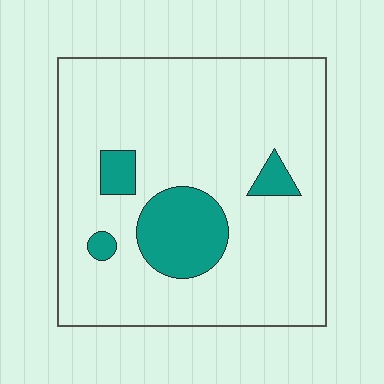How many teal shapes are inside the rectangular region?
4.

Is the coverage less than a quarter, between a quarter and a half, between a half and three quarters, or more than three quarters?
Less than a quarter.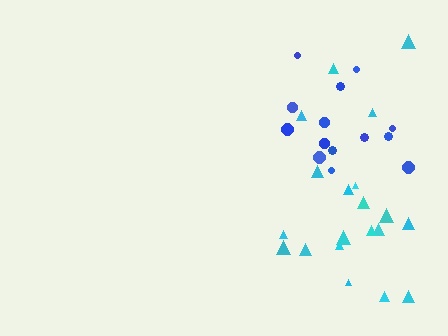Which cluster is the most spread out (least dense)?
Cyan.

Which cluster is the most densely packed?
Blue.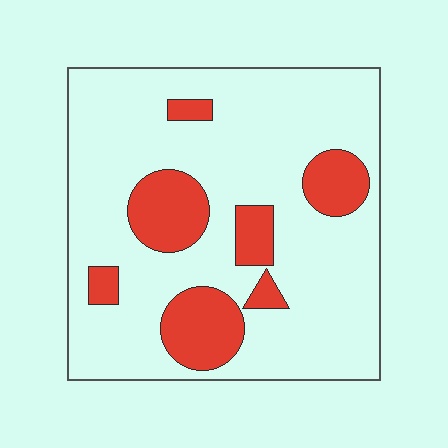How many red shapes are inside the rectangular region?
7.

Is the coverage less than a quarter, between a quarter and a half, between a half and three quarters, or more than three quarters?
Less than a quarter.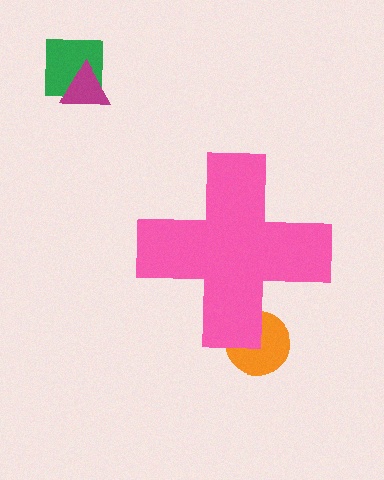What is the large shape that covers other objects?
A pink cross.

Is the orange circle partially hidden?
Yes, the orange circle is partially hidden behind the pink cross.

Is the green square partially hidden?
No, the green square is fully visible.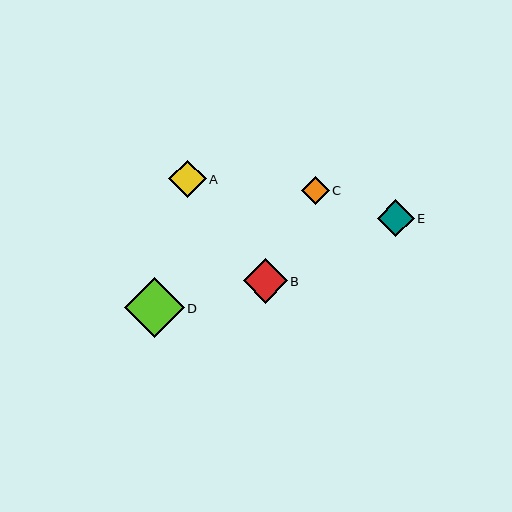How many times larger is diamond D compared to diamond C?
Diamond D is approximately 2.1 times the size of diamond C.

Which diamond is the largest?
Diamond D is the largest with a size of approximately 60 pixels.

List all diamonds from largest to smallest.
From largest to smallest: D, B, E, A, C.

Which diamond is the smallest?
Diamond C is the smallest with a size of approximately 28 pixels.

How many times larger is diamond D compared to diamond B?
Diamond D is approximately 1.3 times the size of diamond B.